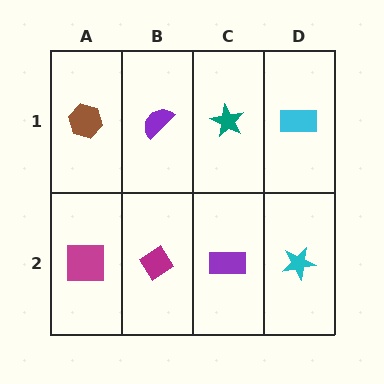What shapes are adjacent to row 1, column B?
A magenta diamond (row 2, column B), a brown hexagon (row 1, column A), a teal star (row 1, column C).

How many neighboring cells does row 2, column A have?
2.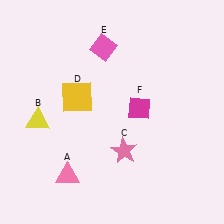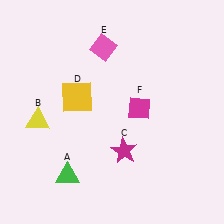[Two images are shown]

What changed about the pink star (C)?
In Image 1, C is pink. In Image 2, it changed to magenta.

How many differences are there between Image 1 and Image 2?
There are 2 differences between the two images.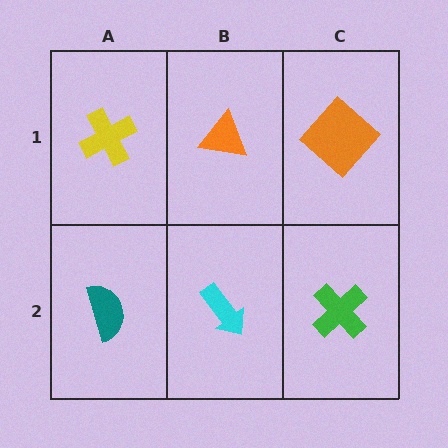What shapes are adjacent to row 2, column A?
A yellow cross (row 1, column A), a cyan arrow (row 2, column B).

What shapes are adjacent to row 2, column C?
An orange diamond (row 1, column C), a cyan arrow (row 2, column B).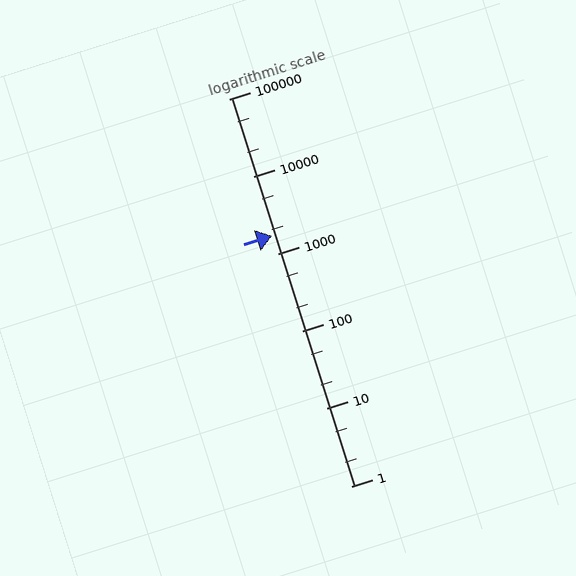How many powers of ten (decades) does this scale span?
The scale spans 5 decades, from 1 to 100000.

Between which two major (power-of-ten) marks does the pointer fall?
The pointer is between 1000 and 10000.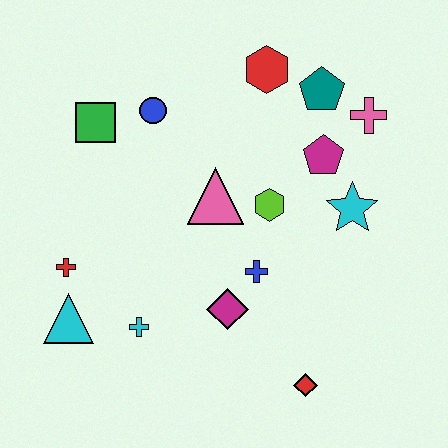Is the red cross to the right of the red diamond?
No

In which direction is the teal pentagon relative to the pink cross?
The teal pentagon is to the left of the pink cross.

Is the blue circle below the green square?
No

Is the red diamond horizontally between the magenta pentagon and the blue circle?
Yes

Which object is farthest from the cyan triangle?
The pink cross is farthest from the cyan triangle.